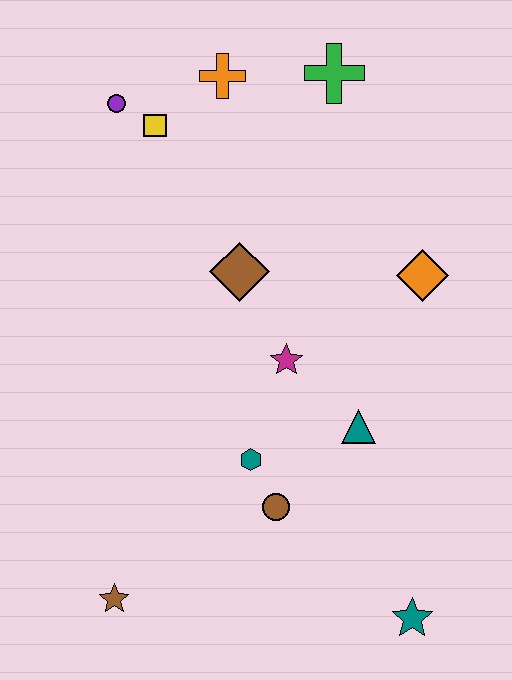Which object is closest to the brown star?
The brown circle is closest to the brown star.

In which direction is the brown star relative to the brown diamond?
The brown star is below the brown diamond.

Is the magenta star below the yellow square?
Yes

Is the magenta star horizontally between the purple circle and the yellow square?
No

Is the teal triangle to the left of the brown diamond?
No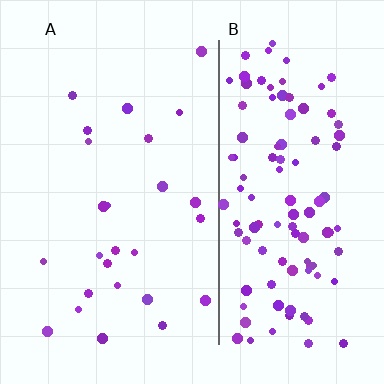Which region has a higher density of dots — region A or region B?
B (the right).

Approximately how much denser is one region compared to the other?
Approximately 4.4× — region B over region A.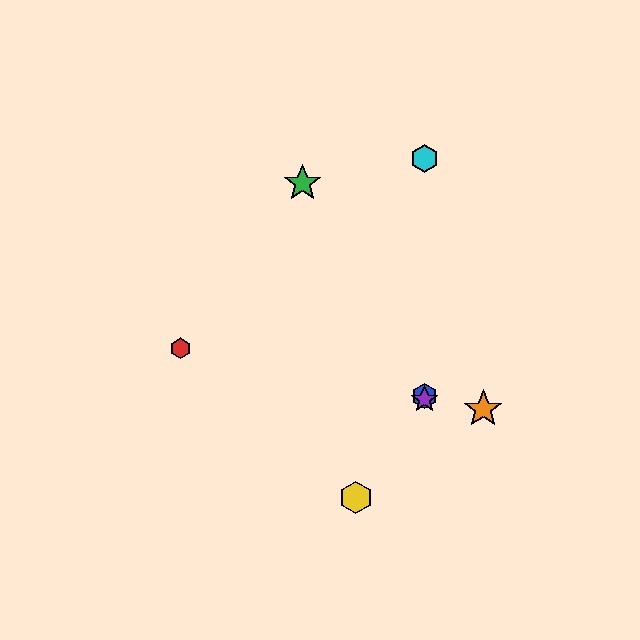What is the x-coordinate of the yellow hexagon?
The yellow hexagon is at x≈356.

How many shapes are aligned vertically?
3 shapes (the blue hexagon, the purple star, the cyan hexagon) are aligned vertically.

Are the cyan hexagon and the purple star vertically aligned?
Yes, both are at x≈424.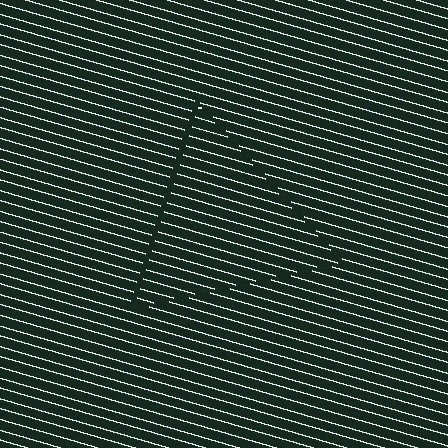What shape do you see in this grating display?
An illusory triangle. The interior of the shape contains the same grating, shifted by half a period — the contour is defined by the phase discontinuity where line-ends from the inner and outer gratings abut.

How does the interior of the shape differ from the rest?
The interior of the shape contains the same grating, shifted by half a period — the contour is defined by the phase discontinuity where line-ends from the inner and outer gratings abut.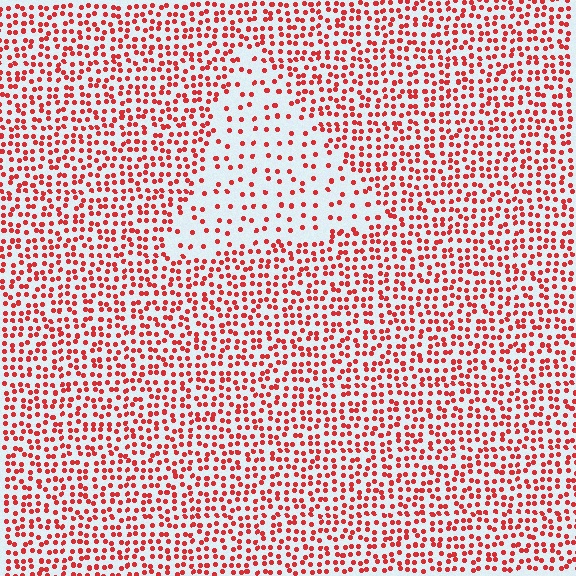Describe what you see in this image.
The image contains small red elements arranged at two different densities. A triangle-shaped region is visible where the elements are less densely packed than the surrounding area.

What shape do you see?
I see a triangle.